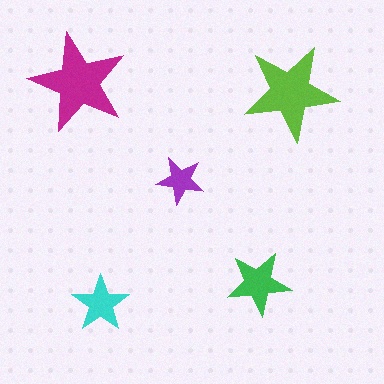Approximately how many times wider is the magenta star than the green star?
About 1.5 times wider.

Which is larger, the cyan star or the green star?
The green one.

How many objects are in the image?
There are 5 objects in the image.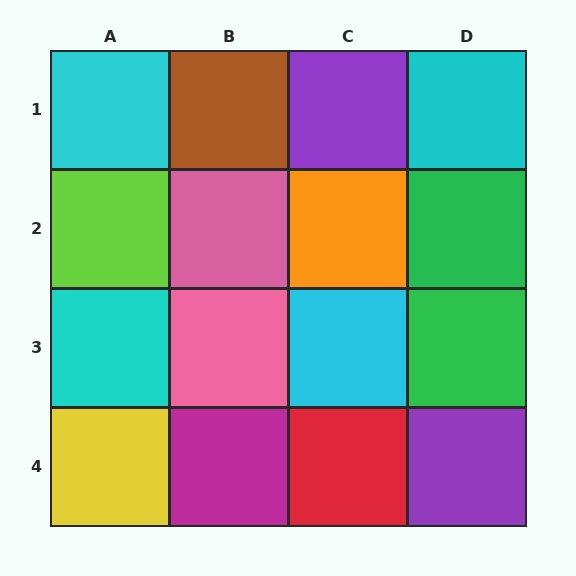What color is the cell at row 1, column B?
Brown.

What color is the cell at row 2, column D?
Green.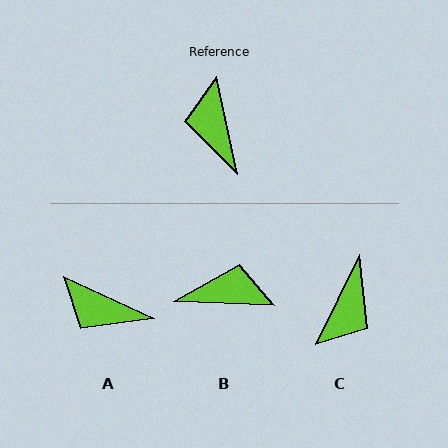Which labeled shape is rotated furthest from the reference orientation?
C, about 142 degrees away.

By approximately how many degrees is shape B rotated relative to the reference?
Approximately 105 degrees clockwise.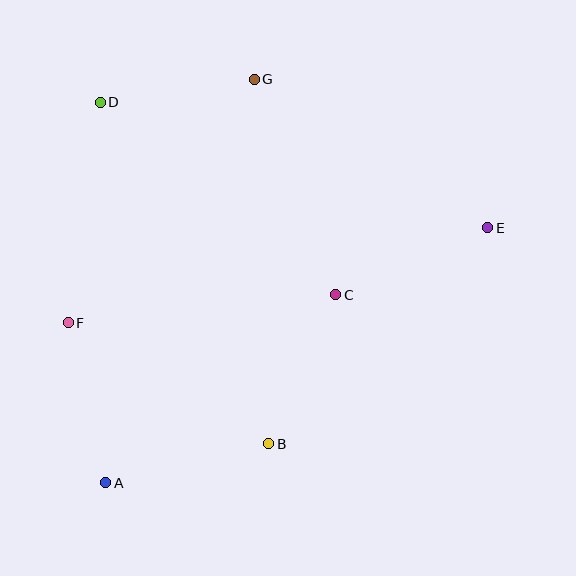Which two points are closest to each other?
Points D and G are closest to each other.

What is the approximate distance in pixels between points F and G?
The distance between F and G is approximately 307 pixels.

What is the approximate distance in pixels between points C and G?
The distance between C and G is approximately 231 pixels.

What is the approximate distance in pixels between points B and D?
The distance between B and D is approximately 380 pixels.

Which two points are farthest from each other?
Points A and E are farthest from each other.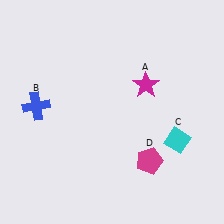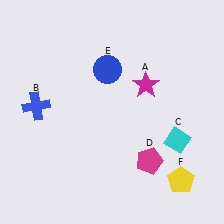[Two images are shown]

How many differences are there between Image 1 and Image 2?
There are 2 differences between the two images.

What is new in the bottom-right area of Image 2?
A yellow pentagon (F) was added in the bottom-right area of Image 2.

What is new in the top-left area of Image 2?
A blue circle (E) was added in the top-left area of Image 2.